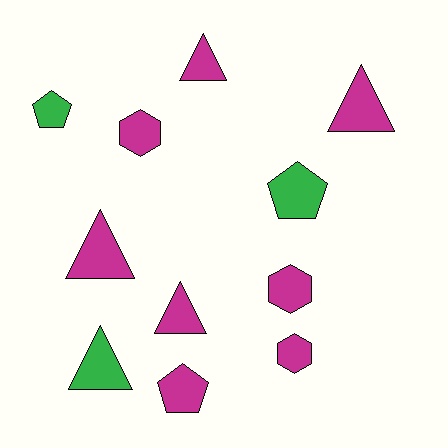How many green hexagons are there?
There are no green hexagons.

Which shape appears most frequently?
Triangle, with 5 objects.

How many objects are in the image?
There are 11 objects.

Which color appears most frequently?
Magenta, with 8 objects.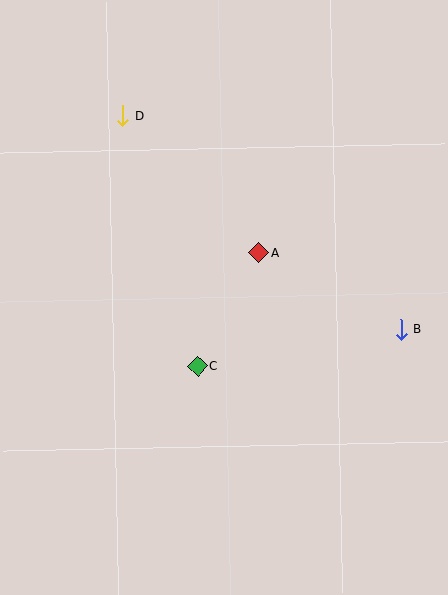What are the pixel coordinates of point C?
Point C is at (198, 366).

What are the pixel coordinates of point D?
Point D is at (123, 116).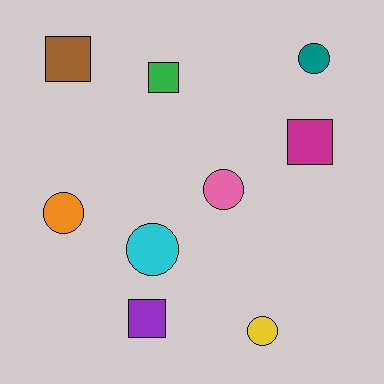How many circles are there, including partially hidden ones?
There are 5 circles.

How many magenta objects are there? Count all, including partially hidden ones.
There is 1 magenta object.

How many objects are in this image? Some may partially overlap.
There are 9 objects.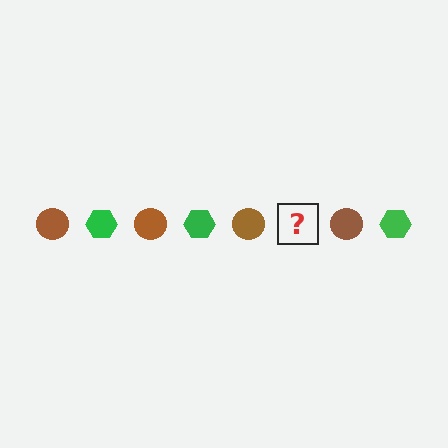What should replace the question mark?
The question mark should be replaced with a green hexagon.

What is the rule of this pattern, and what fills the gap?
The rule is that the pattern alternates between brown circle and green hexagon. The gap should be filled with a green hexagon.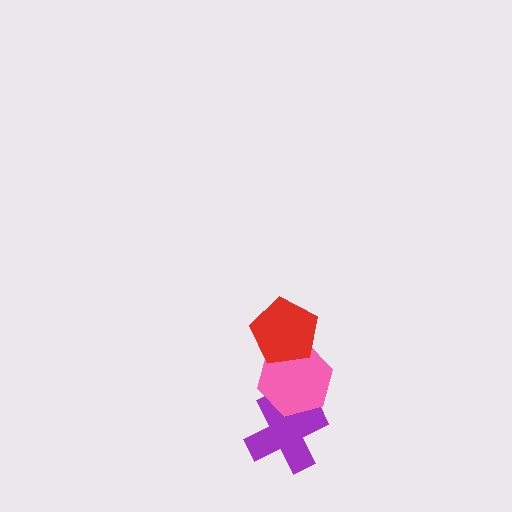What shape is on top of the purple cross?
The pink hexagon is on top of the purple cross.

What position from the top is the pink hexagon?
The pink hexagon is 2nd from the top.